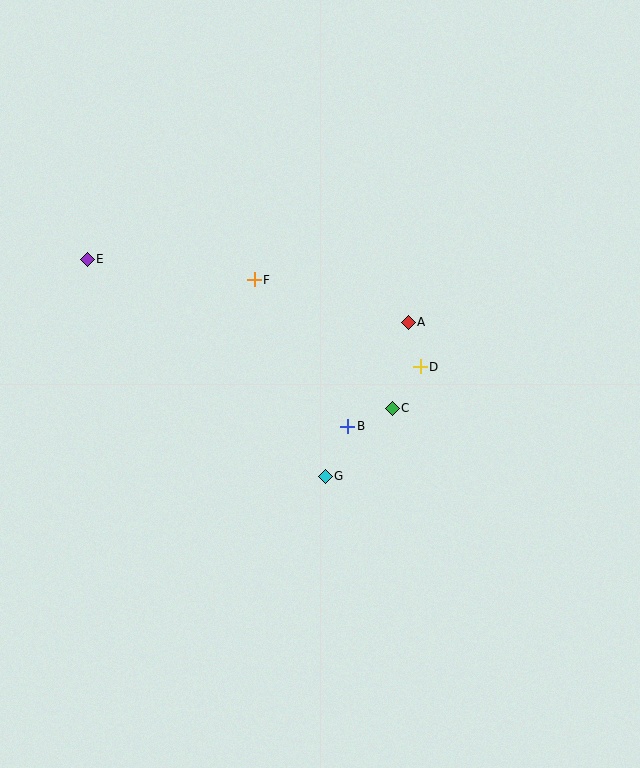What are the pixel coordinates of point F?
Point F is at (254, 280).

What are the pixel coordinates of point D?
Point D is at (420, 367).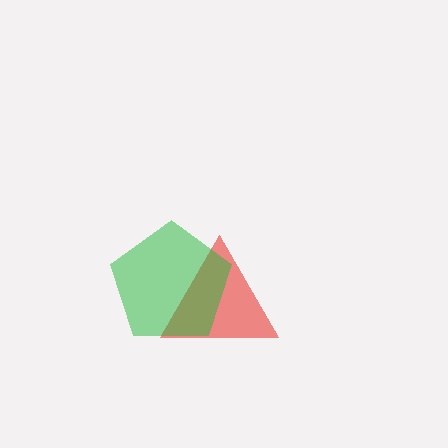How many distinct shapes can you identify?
There are 2 distinct shapes: a red triangle, a green pentagon.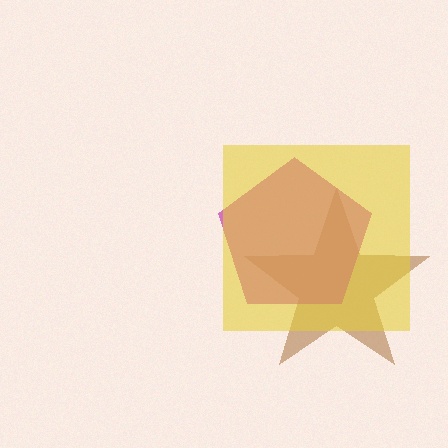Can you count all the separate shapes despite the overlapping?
Yes, there are 3 separate shapes.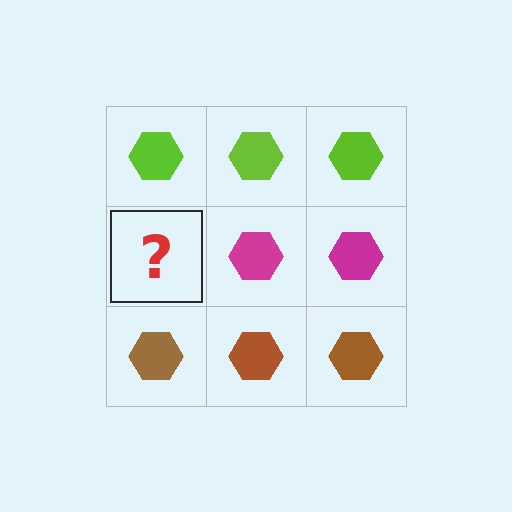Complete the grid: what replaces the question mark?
The question mark should be replaced with a magenta hexagon.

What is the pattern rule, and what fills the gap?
The rule is that each row has a consistent color. The gap should be filled with a magenta hexagon.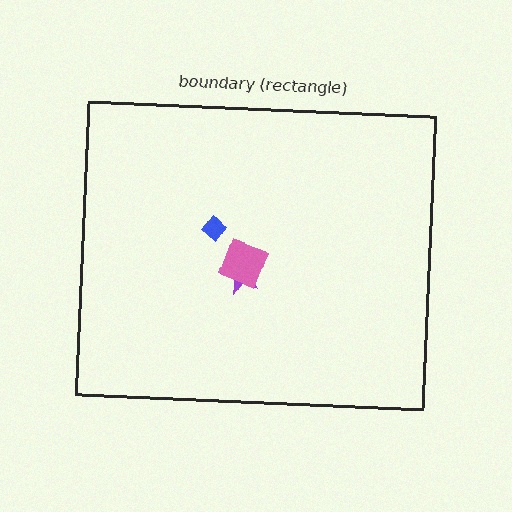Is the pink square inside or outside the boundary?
Inside.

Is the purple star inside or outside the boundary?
Inside.